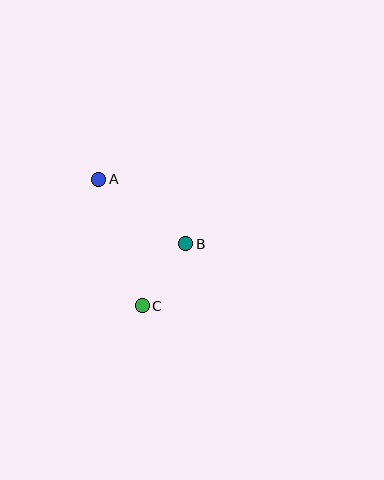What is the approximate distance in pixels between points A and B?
The distance between A and B is approximately 108 pixels.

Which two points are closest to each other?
Points B and C are closest to each other.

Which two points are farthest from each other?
Points A and C are farthest from each other.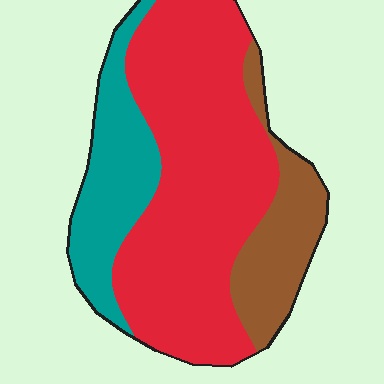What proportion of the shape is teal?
Teal covers roughly 20% of the shape.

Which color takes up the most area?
Red, at roughly 60%.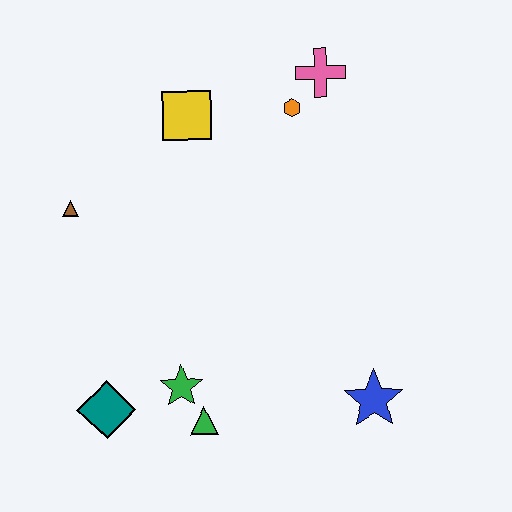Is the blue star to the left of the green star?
No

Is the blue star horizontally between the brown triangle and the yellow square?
No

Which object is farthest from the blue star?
The brown triangle is farthest from the blue star.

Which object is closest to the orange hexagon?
The pink cross is closest to the orange hexagon.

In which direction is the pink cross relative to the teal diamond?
The pink cross is above the teal diamond.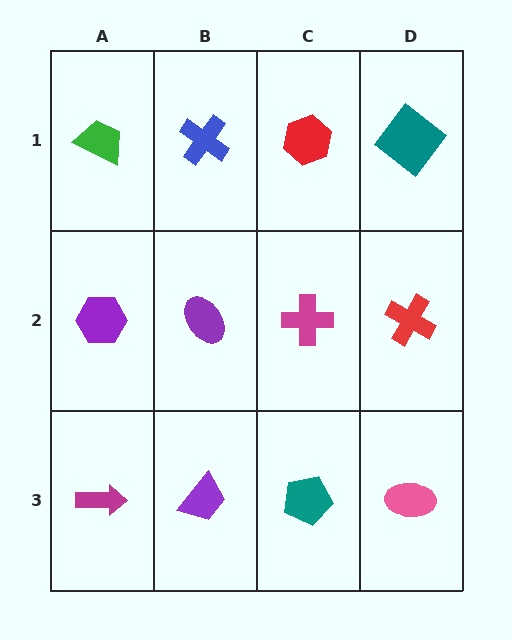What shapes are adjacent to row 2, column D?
A teal diamond (row 1, column D), a pink ellipse (row 3, column D), a magenta cross (row 2, column C).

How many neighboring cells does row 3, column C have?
3.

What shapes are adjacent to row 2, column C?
A red hexagon (row 1, column C), a teal pentagon (row 3, column C), a purple ellipse (row 2, column B), a red cross (row 2, column D).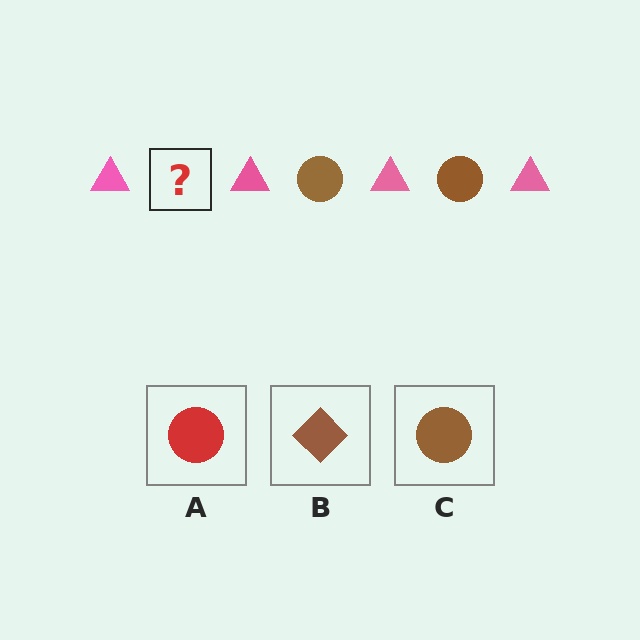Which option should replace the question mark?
Option C.